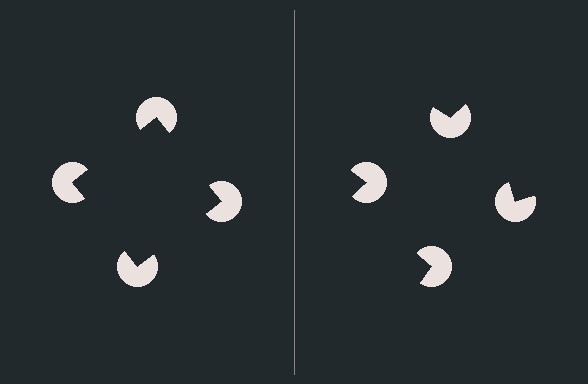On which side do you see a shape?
An illusory square appears on the left side. On the right side the wedge cuts are rotated, so no coherent shape forms.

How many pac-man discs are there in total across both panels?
8 — 4 on each side.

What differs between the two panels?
The pac-man discs are positioned identically on both sides; only the wedge orientations differ. On the left they align to a square; on the right they are misaligned.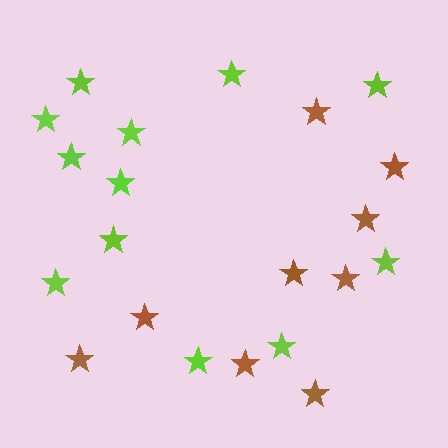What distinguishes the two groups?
There are 2 groups: one group of lime stars (12) and one group of brown stars (9).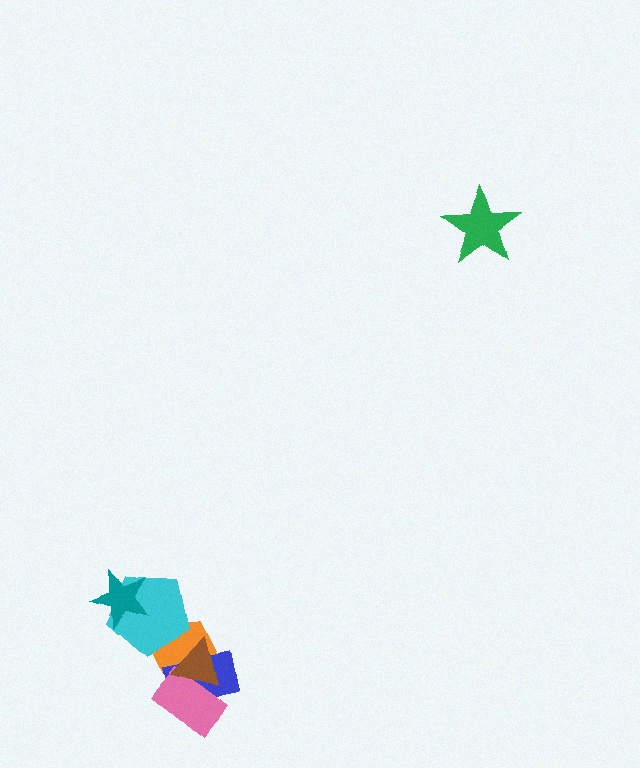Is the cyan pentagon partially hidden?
Yes, it is partially covered by another shape.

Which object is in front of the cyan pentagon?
The teal star is in front of the cyan pentagon.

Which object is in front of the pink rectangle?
The brown triangle is in front of the pink rectangle.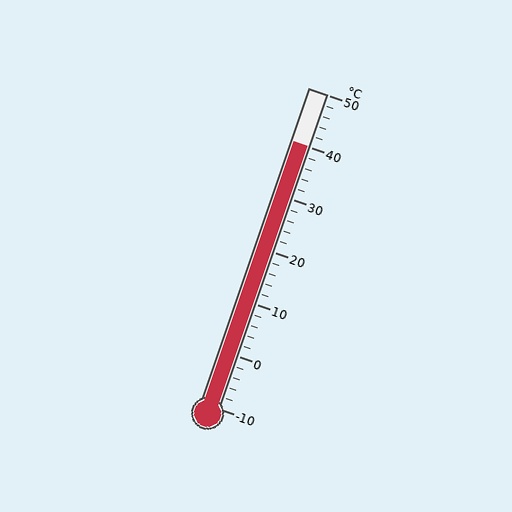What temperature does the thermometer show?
The thermometer shows approximately 40°C.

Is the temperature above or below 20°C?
The temperature is above 20°C.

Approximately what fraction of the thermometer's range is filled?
The thermometer is filled to approximately 85% of its range.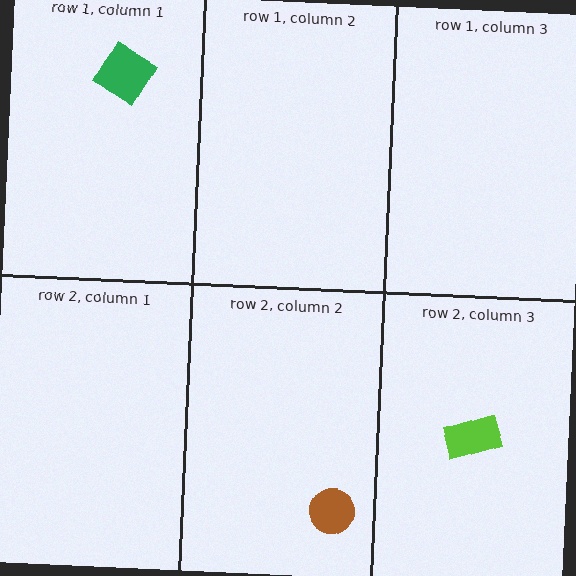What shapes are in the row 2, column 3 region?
The lime rectangle.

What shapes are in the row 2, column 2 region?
The brown circle.